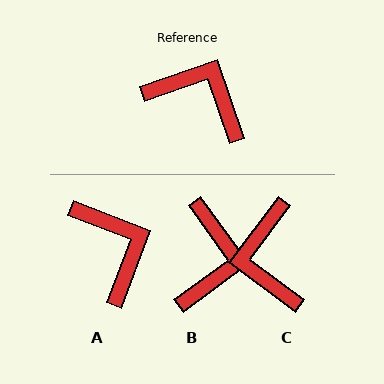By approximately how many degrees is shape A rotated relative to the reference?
Approximately 40 degrees clockwise.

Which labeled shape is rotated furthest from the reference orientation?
C, about 124 degrees away.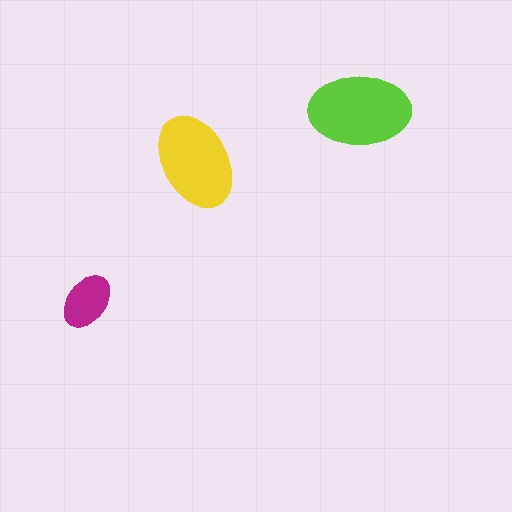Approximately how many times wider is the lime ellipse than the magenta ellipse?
About 2 times wider.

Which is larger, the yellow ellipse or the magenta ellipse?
The yellow one.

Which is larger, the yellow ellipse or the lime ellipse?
The lime one.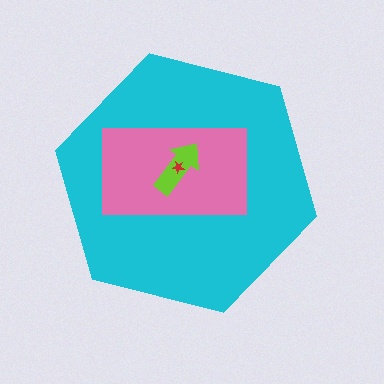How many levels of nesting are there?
4.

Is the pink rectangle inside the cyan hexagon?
Yes.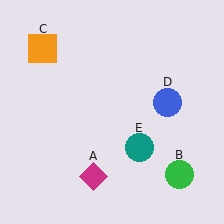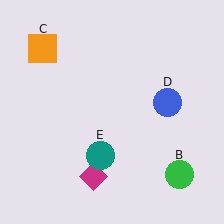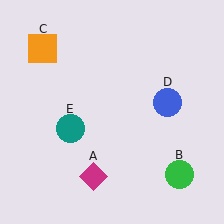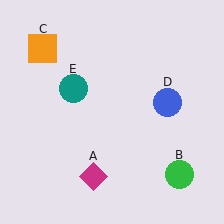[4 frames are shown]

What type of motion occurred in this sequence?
The teal circle (object E) rotated clockwise around the center of the scene.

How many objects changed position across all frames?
1 object changed position: teal circle (object E).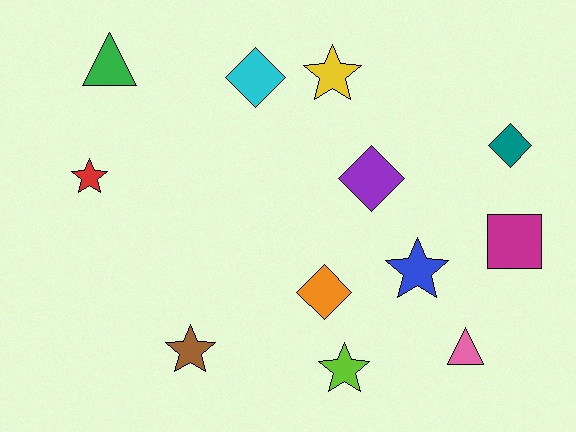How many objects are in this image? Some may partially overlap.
There are 12 objects.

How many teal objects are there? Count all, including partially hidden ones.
There is 1 teal object.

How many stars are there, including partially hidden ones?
There are 5 stars.